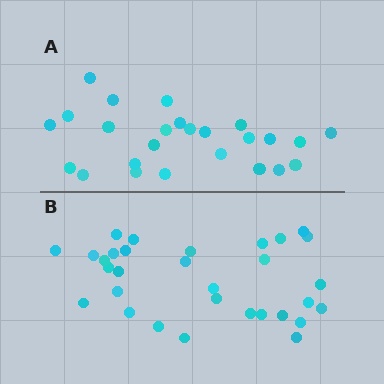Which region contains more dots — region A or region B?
Region B (the bottom region) has more dots.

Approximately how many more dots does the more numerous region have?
Region B has about 6 more dots than region A.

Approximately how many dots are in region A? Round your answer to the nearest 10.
About 20 dots. (The exact count is 25, which rounds to 20.)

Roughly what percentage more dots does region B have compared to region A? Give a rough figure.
About 25% more.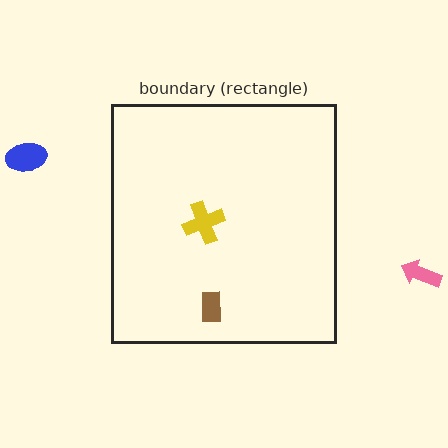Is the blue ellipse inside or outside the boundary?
Outside.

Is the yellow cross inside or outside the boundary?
Inside.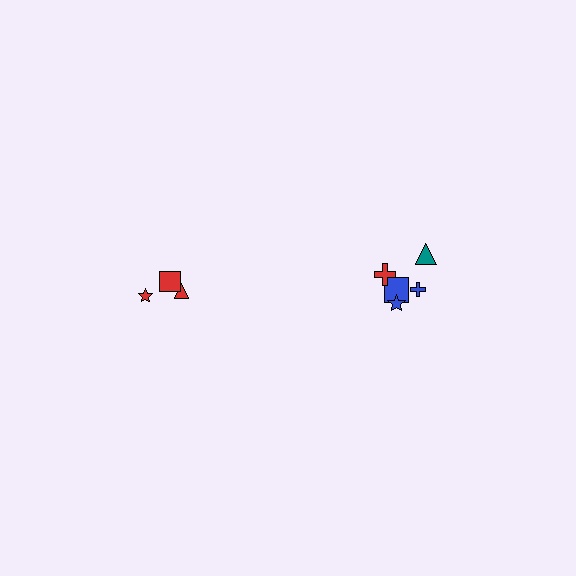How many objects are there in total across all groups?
There are 8 objects.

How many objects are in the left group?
There are 3 objects.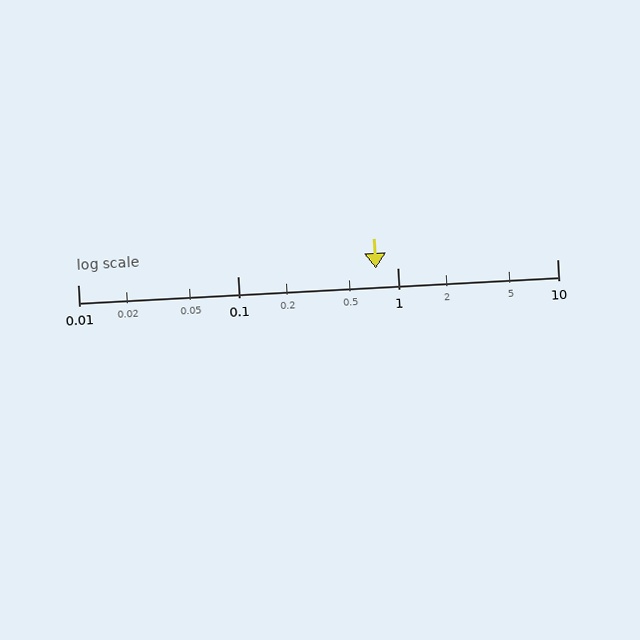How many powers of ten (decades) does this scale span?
The scale spans 3 decades, from 0.01 to 10.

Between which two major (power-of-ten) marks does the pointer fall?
The pointer is between 0.1 and 1.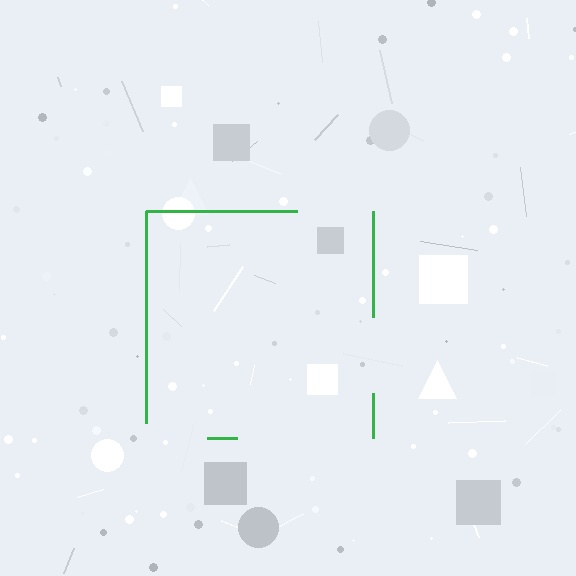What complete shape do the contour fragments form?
The contour fragments form a square.